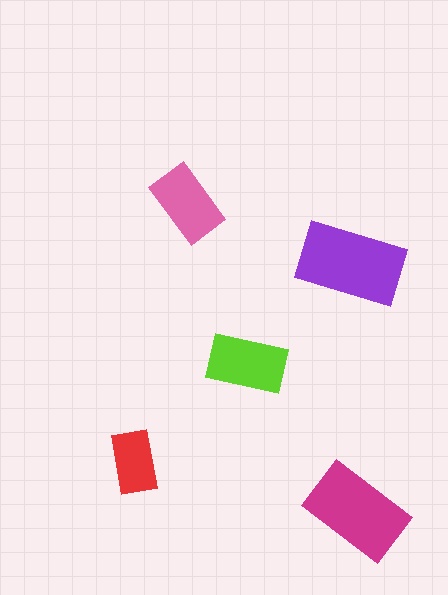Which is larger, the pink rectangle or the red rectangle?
The pink one.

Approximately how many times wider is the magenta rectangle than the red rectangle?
About 1.5 times wider.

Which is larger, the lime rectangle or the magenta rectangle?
The magenta one.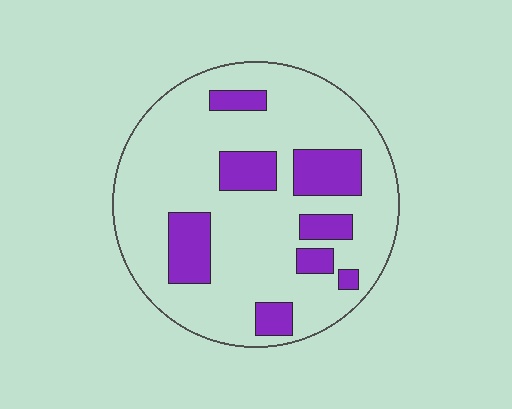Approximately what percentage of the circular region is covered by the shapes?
Approximately 20%.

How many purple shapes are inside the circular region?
8.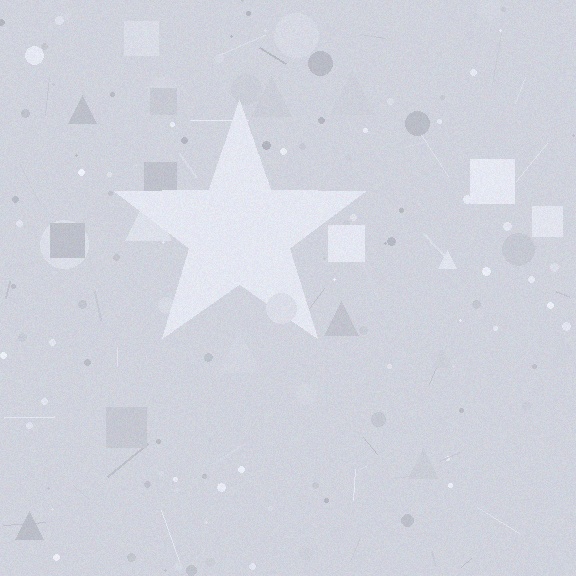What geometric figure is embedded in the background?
A star is embedded in the background.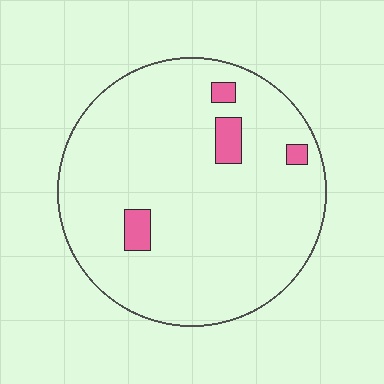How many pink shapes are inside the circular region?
4.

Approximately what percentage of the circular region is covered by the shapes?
Approximately 5%.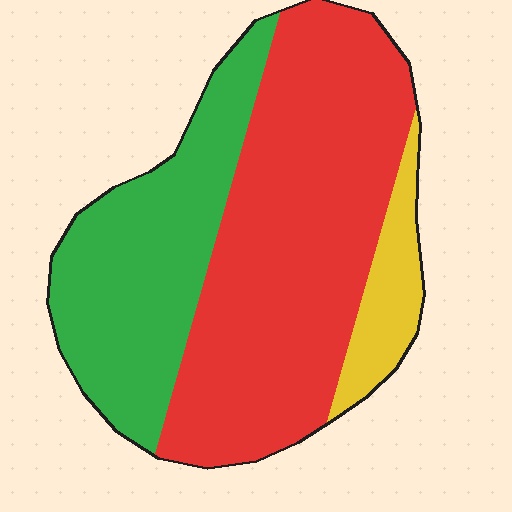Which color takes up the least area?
Yellow, at roughly 10%.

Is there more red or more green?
Red.